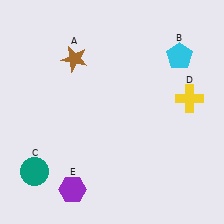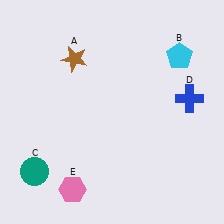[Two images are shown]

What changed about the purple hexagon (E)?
In Image 1, E is purple. In Image 2, it changed to pink.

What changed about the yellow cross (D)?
In Image 1, D is yellow. In Image 2, it changed to blue.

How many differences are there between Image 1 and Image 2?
There are 2 differences between the two images.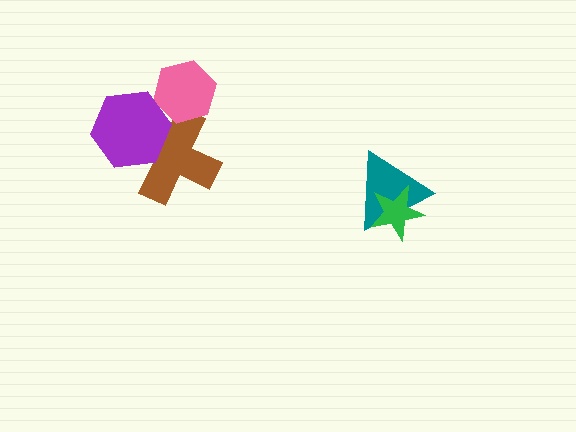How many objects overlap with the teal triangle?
1 object overlaps with the teal triangle.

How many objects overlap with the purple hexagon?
2 objects overlap with the purple hexagon.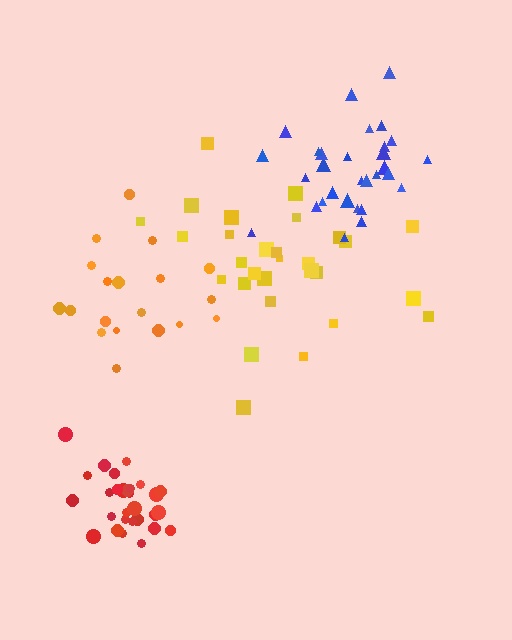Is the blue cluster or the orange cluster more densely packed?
Blue.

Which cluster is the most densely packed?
Red.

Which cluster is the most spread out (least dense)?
Orange.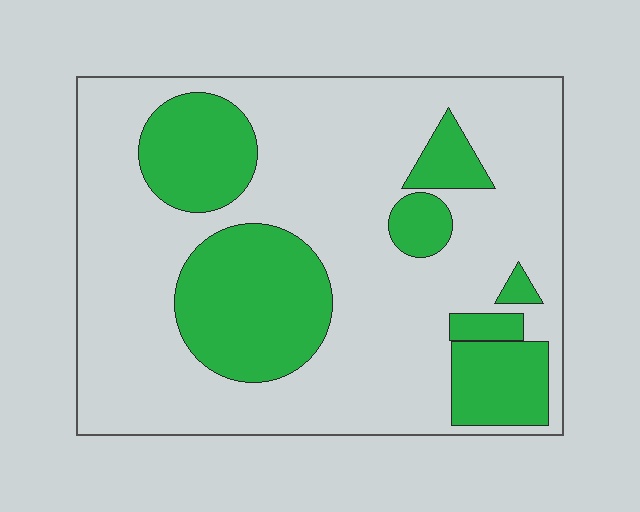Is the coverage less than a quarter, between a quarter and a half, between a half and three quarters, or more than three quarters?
Between a quarter and a half.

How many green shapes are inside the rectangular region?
7.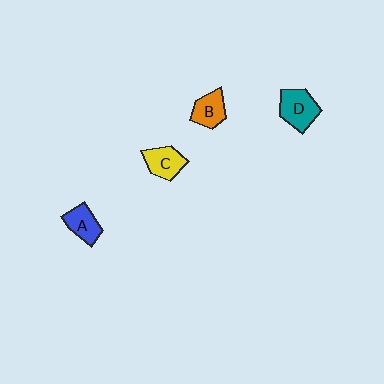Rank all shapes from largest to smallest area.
From largest to smallest: D (teal), C (yellow), A (blue), B (orange).